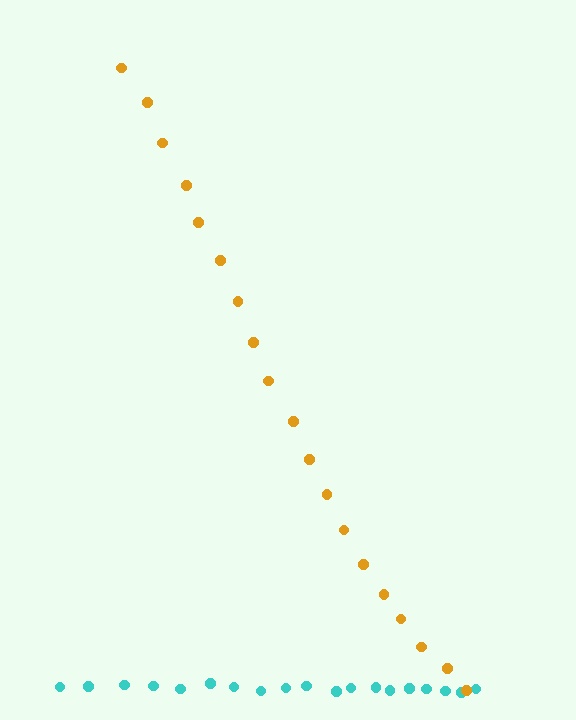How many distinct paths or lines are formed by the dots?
There are 2 distinct paths.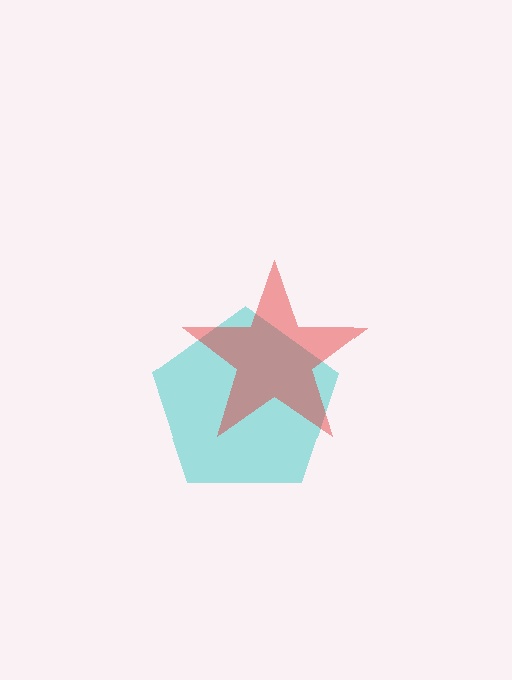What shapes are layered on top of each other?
The layered shapes are: a cyan pentagon, a red star.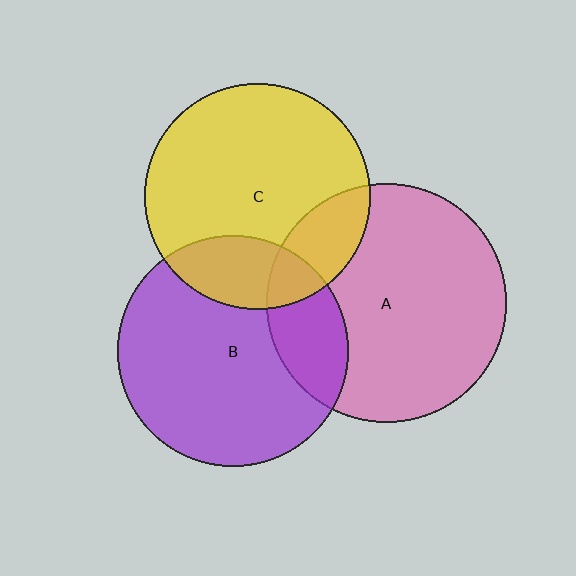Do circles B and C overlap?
Yes.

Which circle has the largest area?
Circle A (pink).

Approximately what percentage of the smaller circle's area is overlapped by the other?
Approximately 20%.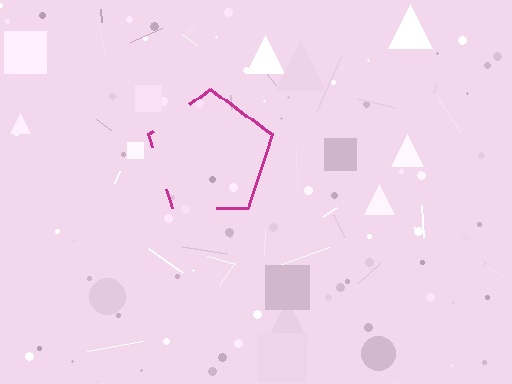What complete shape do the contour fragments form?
The contour fragments form a pentagon.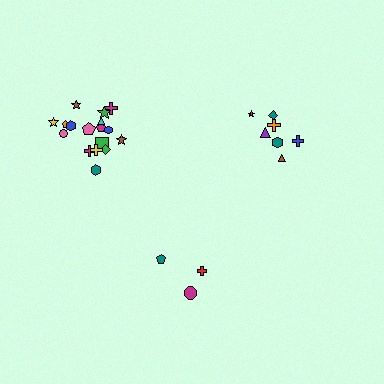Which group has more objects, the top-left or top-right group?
The top-left group.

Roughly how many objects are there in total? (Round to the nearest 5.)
Roughly 30 objects in total.